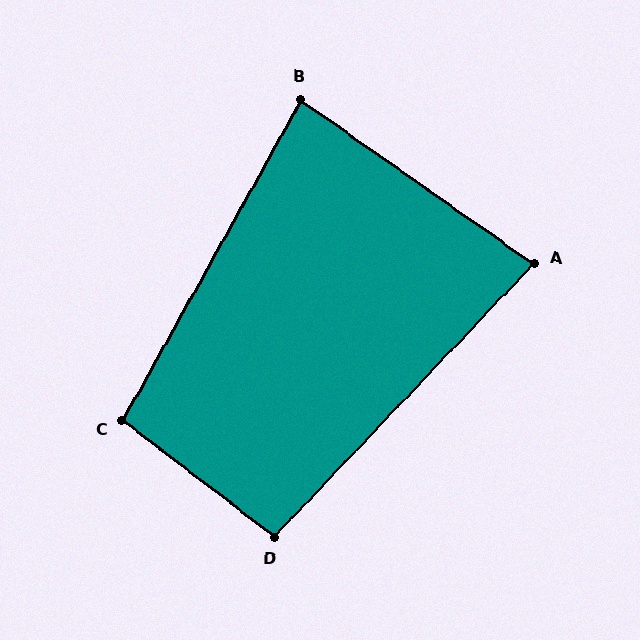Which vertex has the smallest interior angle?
A, at approximately 82 degrees.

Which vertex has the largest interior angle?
C, at approximately 98 degrees.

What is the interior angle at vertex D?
Approximately 96 degrees (obtuse).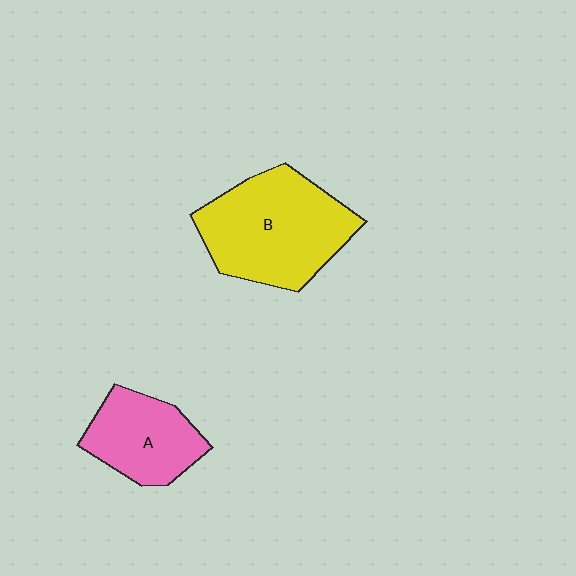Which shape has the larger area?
Shape B (yellow).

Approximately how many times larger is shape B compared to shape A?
Approximately 1.7 times.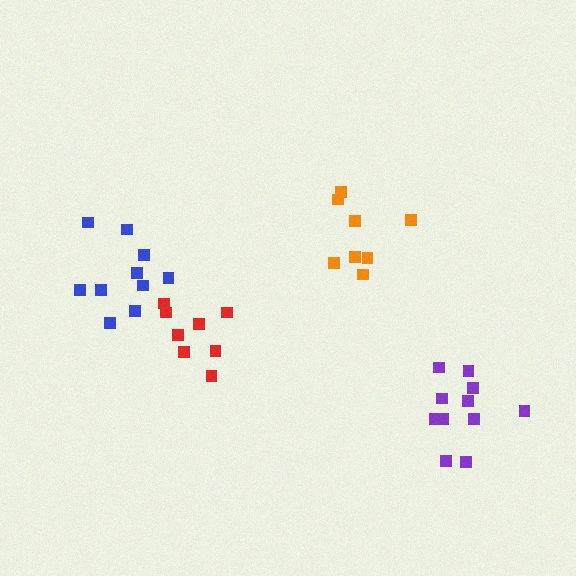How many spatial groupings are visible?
There are 4 spatial groupings.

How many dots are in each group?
Group 1: 10 dots, Group 2: 8 dots, Group 3: 8 dots, Group 4: 11 dots (37 total).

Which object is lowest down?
The purple cluster is bottommost.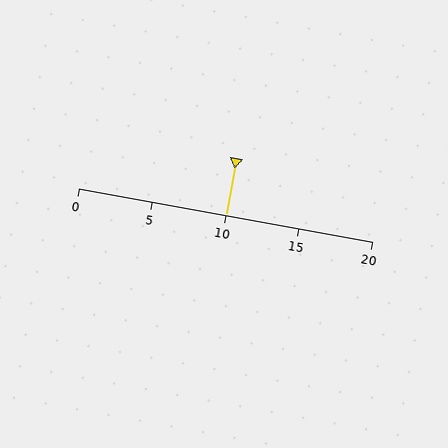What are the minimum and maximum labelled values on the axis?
The axis runs from 0 to 20.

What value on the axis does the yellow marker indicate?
The marker indicates approximately 10.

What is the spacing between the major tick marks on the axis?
The major ticks are spaced 5 apart.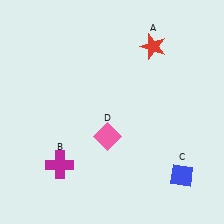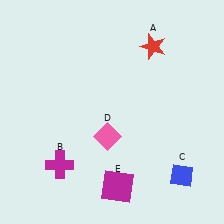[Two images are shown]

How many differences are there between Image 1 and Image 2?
There is 1 difference between the two images.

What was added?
A magenta square (E) was added in Image 2.